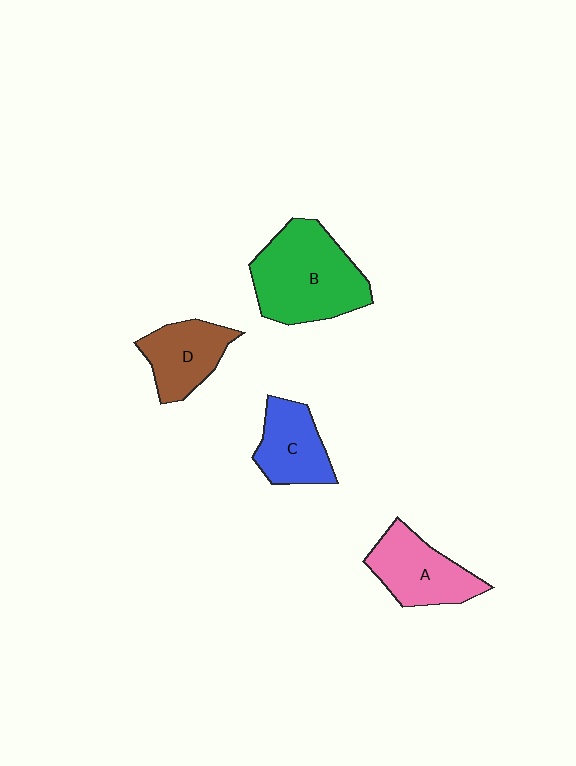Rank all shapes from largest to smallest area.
From largest to smallest: B (green), A (pink), D (brown), C (blue).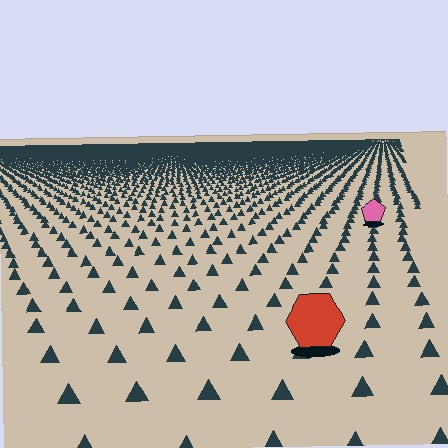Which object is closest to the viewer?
The red hexagon is closest. The texture marks near it are larger and more spread out.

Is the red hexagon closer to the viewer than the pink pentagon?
Yes. The red hexagon is closer — you can tell from the texture gradient: the ground texture is coarser near it.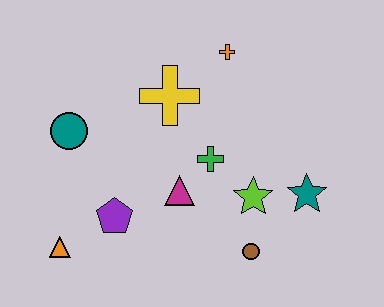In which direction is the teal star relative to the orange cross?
The teal star is below the orange cross.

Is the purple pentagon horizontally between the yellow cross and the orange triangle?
Yes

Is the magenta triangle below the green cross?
Yes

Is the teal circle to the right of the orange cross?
No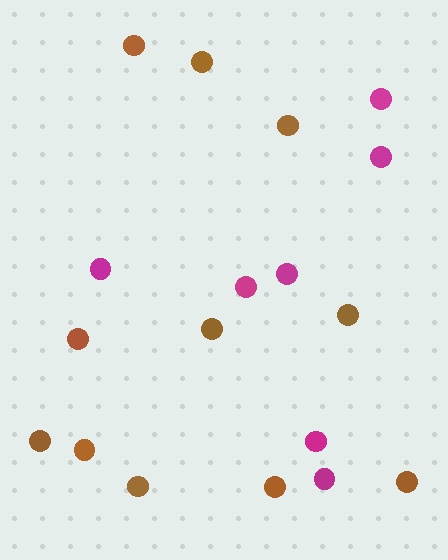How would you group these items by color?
There are 2 groups: one group of magenta circles (7) and one group of brown circles (11).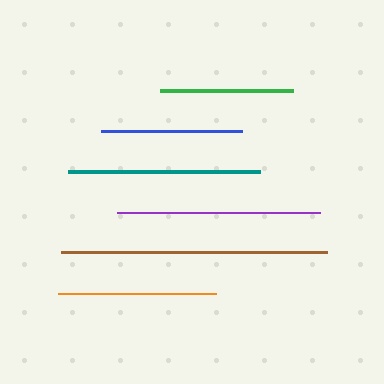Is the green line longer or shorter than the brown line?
The brown line is longer than the green line.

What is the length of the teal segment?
The teal segment is approximately 192 pixels long.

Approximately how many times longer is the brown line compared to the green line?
The brown line is approximately 2.0 times the length of the green line.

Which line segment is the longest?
The brown line is the longest at approximately 266 pixels.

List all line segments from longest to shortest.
From longest to shortest: brown, purple, teal, orange, blue, green.